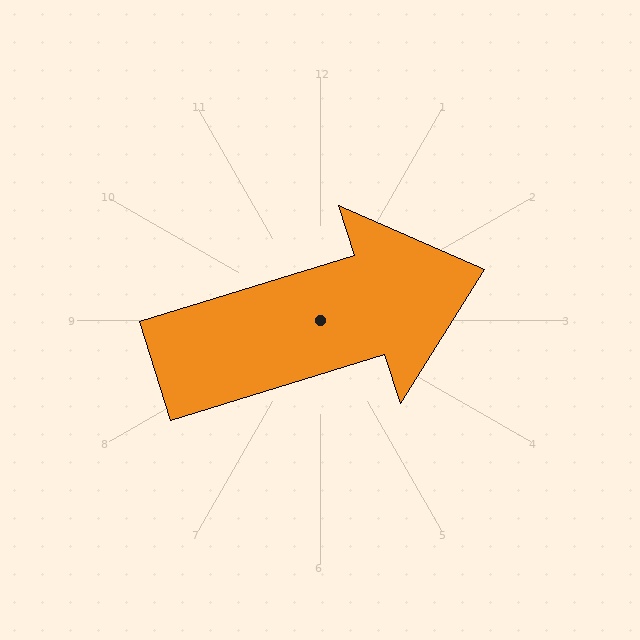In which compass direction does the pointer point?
East.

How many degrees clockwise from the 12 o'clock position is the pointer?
Approximately 73 degrees.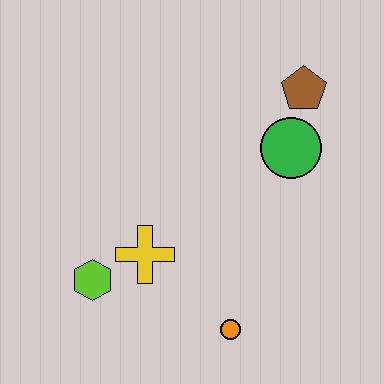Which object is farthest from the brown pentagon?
The lime hexagon is farthest from the brown pentagon.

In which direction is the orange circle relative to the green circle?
The orange circle is below the green circle.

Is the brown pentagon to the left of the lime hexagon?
No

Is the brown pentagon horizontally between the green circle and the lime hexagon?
No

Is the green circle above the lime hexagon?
Yes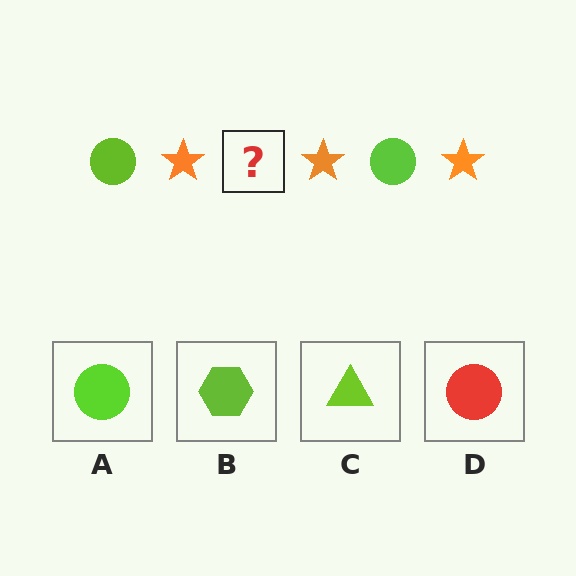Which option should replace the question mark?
Option A.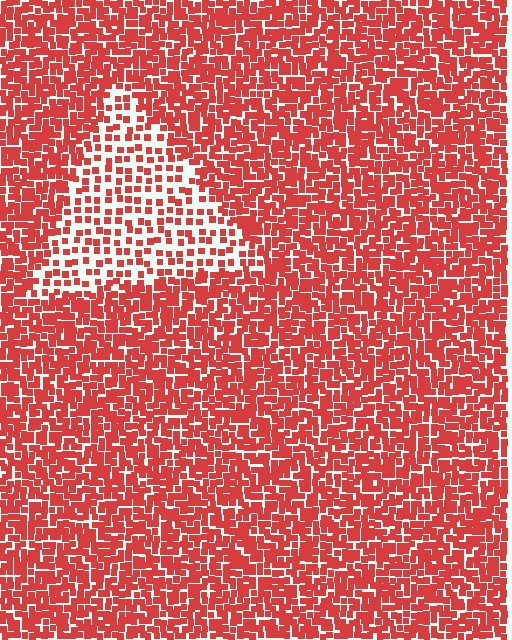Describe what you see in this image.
The image contains small red elements arranged at two different densities. A triangle-shaped region is visible where the elements are less densely packed than the surrounding area.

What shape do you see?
I see a triangle.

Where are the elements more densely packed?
The elements are more densely packed outside the triangle boundary.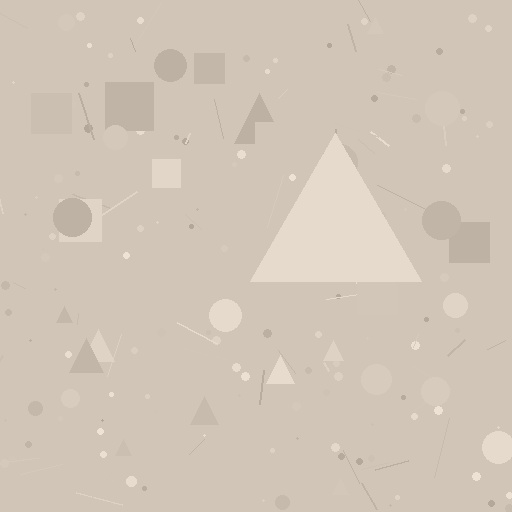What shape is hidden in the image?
A triangle is hidden in the image.